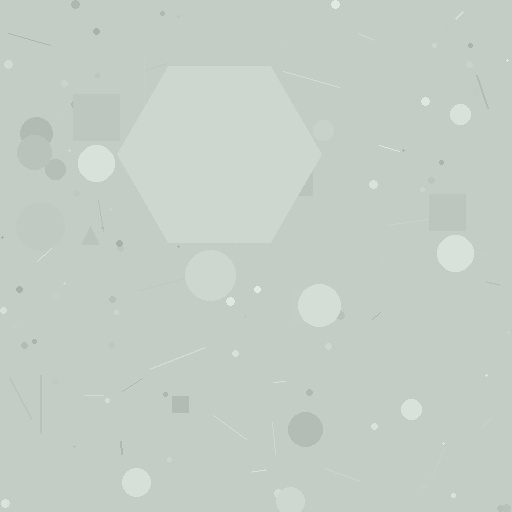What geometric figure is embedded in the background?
A hexagon is embedded in the background.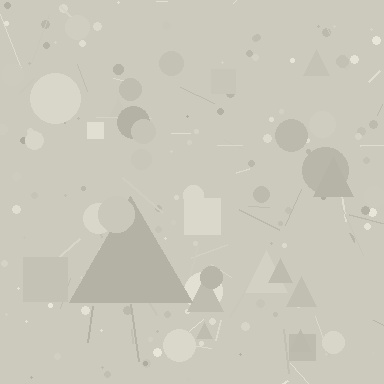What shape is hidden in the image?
A triangle is hidden in the image.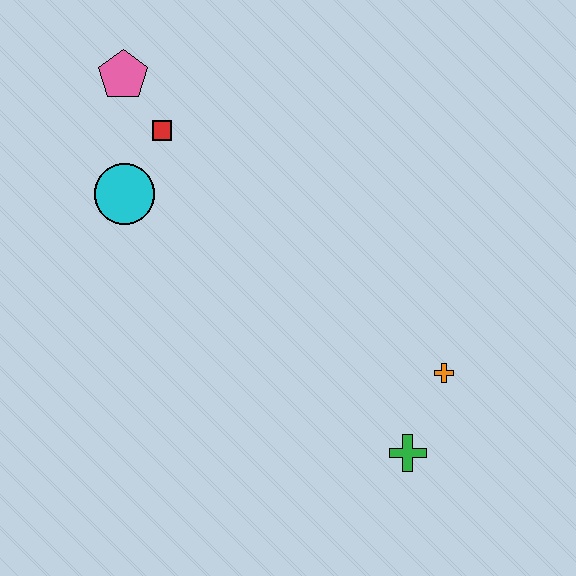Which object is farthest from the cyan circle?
The green cross is farthest from the cyan circle.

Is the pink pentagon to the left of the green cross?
Yes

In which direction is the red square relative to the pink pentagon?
The red square is below the pink pentagon.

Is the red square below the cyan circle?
No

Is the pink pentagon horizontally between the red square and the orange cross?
No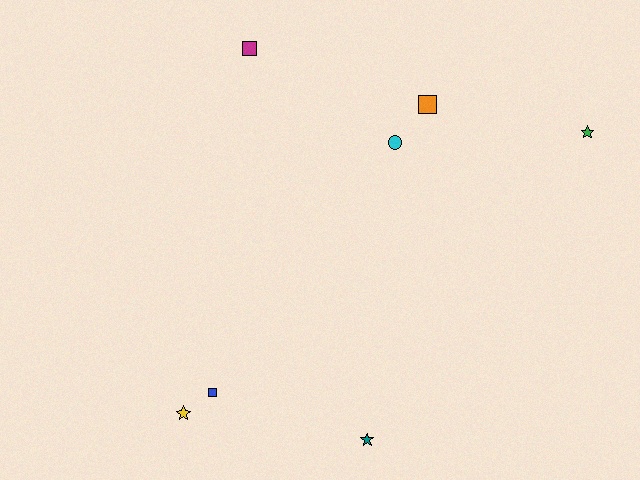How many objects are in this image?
There are 7 objects.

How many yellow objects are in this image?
There is 1 yellow object.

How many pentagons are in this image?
There are no pentagons.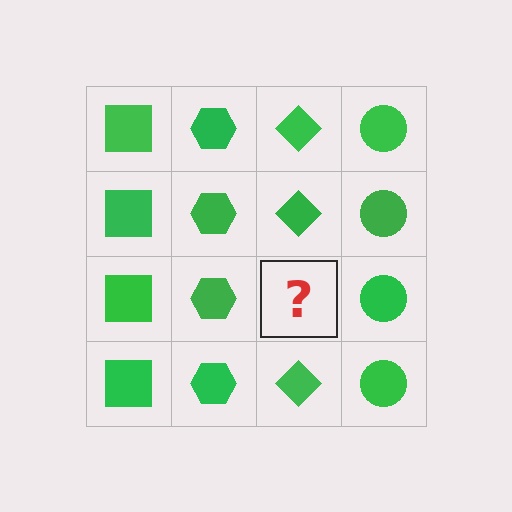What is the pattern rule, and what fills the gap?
The rule is that each column has a consistent shape. The gap should be filled with a green diamond.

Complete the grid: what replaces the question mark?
The question mark should be replaced with a green diamond.